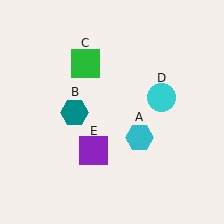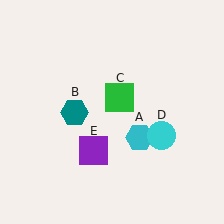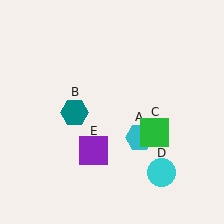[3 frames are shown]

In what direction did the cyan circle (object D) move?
The cyan circle (object D) moved down.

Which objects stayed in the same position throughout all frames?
Cyan hexagon (object A) and teal hexagon (object B) and purple square (object E) remained stationary.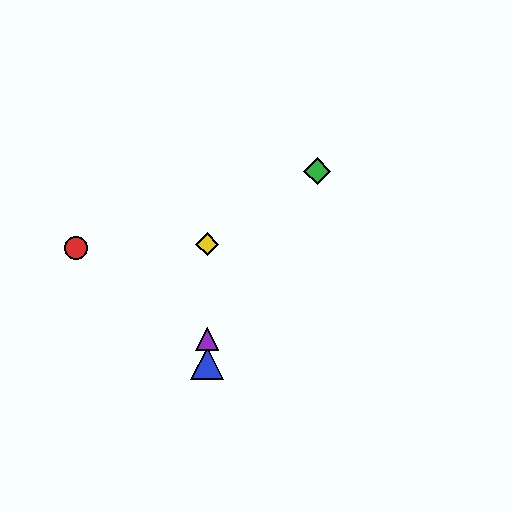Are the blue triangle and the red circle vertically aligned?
No, the blue triangle is at x≈207 and the red circle is at x≈76.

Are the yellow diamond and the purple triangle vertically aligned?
Yes, both are at x≈207.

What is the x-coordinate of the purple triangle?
The purple triangle is at x≈207.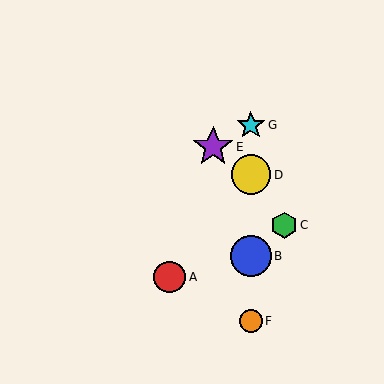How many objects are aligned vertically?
4 objects (B, D, F, G) are aligned vertically.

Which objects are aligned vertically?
Objects B, D, F, G are aligned vertically.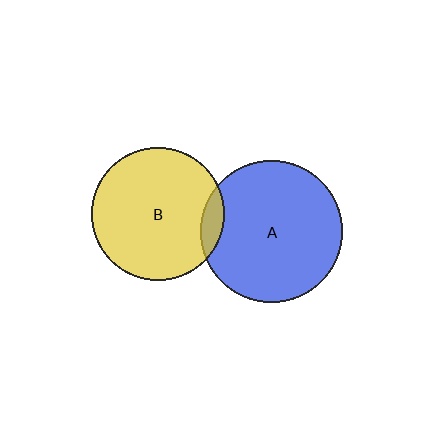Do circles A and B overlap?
Yes.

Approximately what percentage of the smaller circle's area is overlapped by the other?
Approximately 10%.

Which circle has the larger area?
Circle A (blue).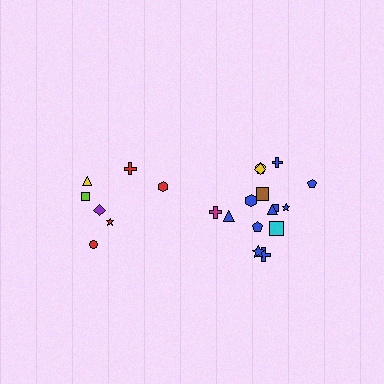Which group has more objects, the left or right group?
The right group.